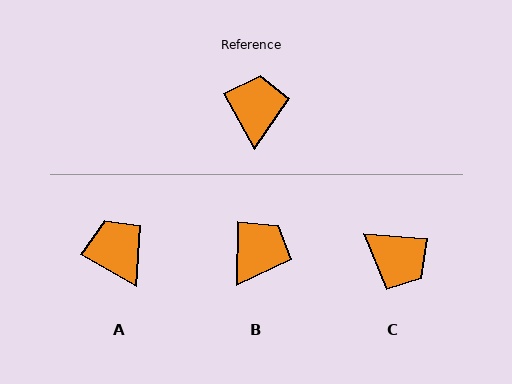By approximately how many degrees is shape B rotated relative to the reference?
Approximately 30 degrees clockwise.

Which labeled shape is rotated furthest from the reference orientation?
C, about 124 degrees away.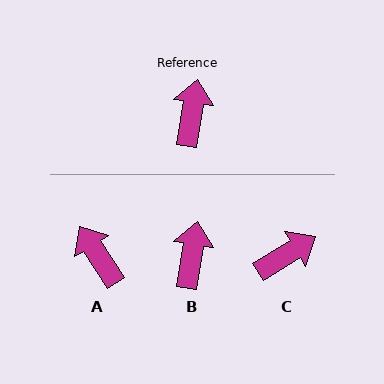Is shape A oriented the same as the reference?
No, it is off by about 42 degrees.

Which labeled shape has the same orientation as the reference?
B.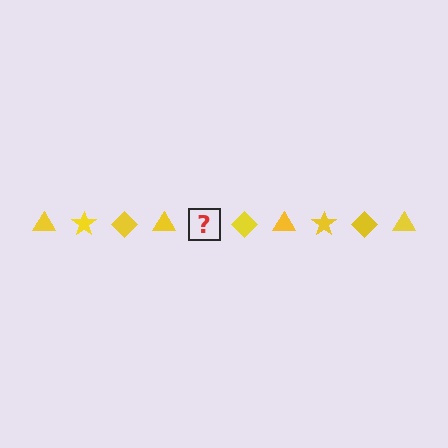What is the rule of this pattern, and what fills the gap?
The rule is that the pattern cycles through triangle, star, diamond shapes in yellow. The gap should be filled with a yellow star.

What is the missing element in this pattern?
The missing element is a yellow star.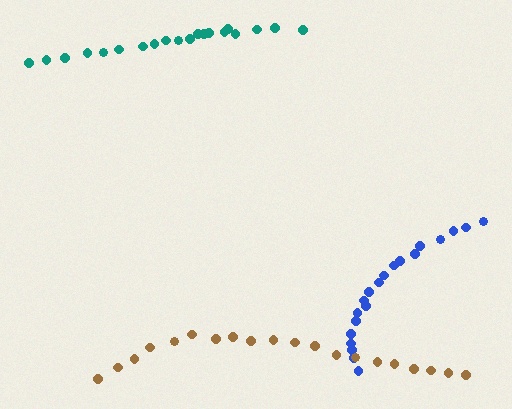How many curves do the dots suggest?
There are 3 distinct paths.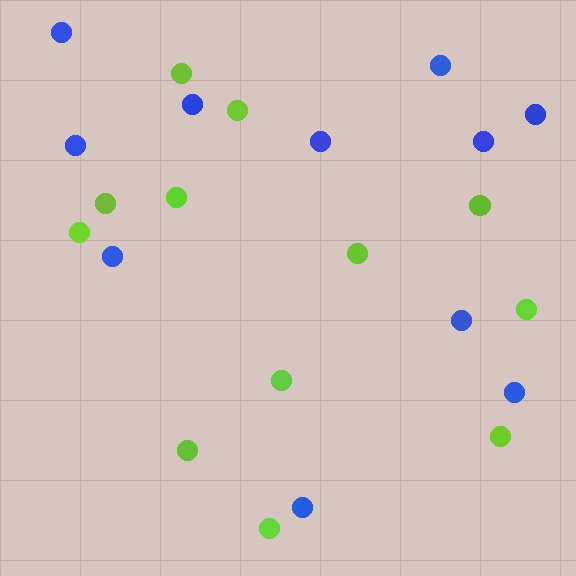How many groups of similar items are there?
There are 2 groups: one group of lime circles (12) and one group of blue circles (11).